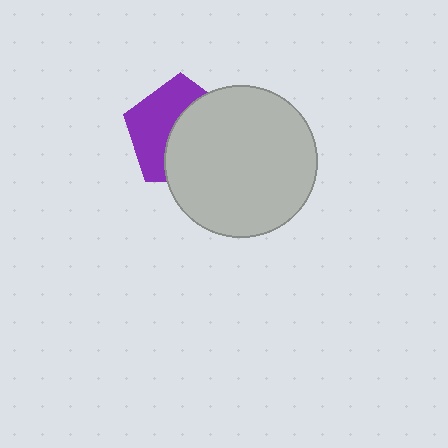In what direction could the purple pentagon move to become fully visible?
The purple pentagon could move left. That would shift it out from behind the light gray circle entirely.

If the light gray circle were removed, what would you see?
You would see the complete purple pentagon.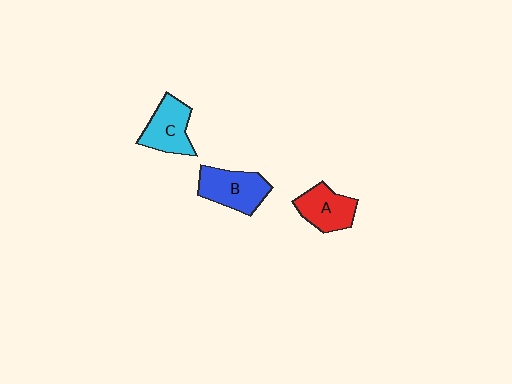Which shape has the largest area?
Shape B (blue).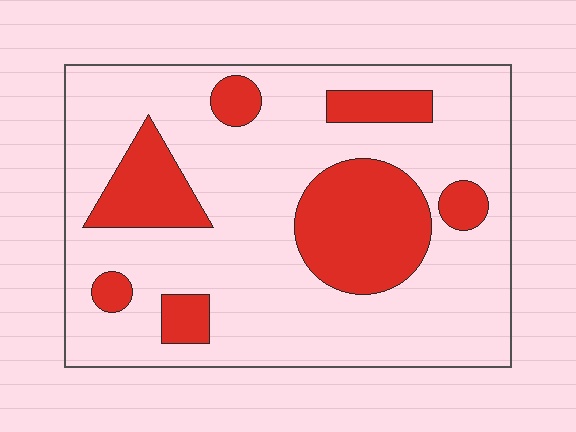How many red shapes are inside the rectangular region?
7.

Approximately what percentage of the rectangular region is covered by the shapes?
Approximately 25%.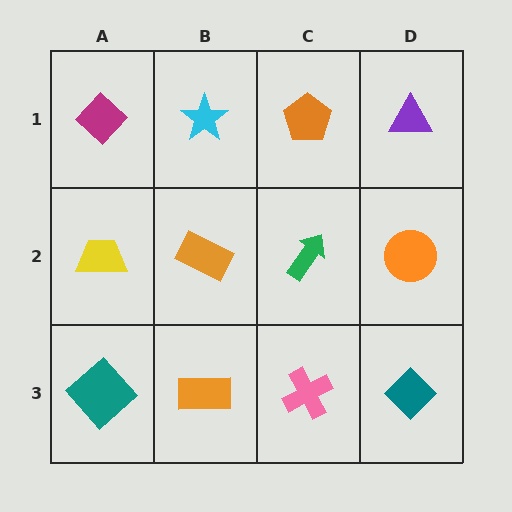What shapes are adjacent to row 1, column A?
A yellow trapezoid (row 2, column A), a cyan star (row 1, column B).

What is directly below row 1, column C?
A green arrow.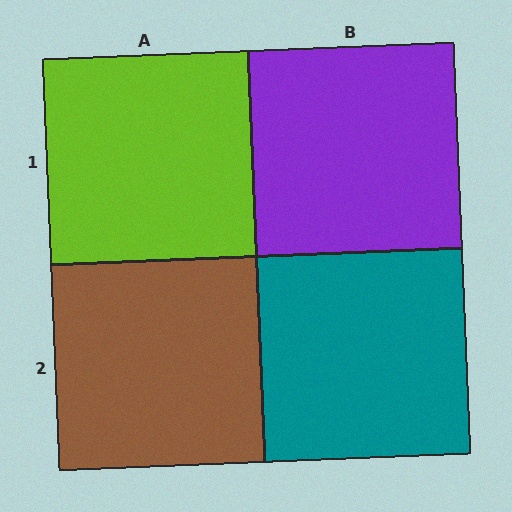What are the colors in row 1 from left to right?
Lime, purple.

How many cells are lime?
1 cell is lime.